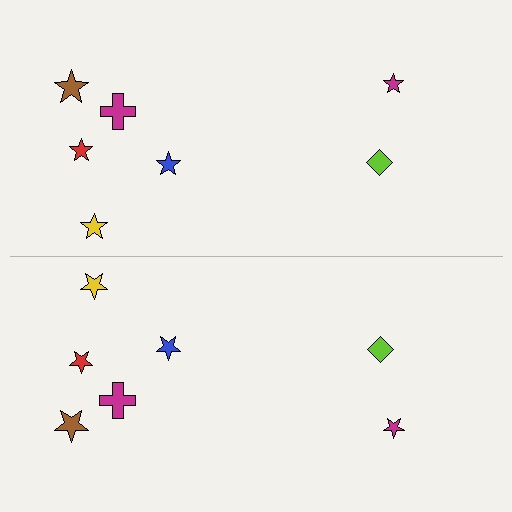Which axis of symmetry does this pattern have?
The pattern has a horizontal axis of symmetry running through the center of the image.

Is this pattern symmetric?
Yes, this pattern has bilateral (reflection) symmetry.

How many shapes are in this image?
There are 14 shapes in this image.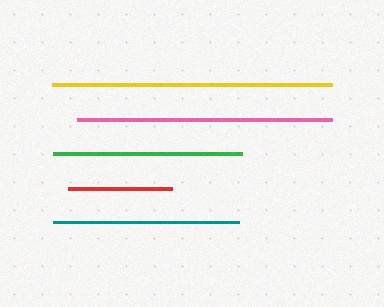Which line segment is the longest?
The yellow line is the longest at approximately 280 pixels.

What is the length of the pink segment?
The pink segment is approximately 255 pixels long.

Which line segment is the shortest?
The red line is the shortest at approximately 105 pixels.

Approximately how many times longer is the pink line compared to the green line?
The pink line is approximately 1.3 times the length of the green line.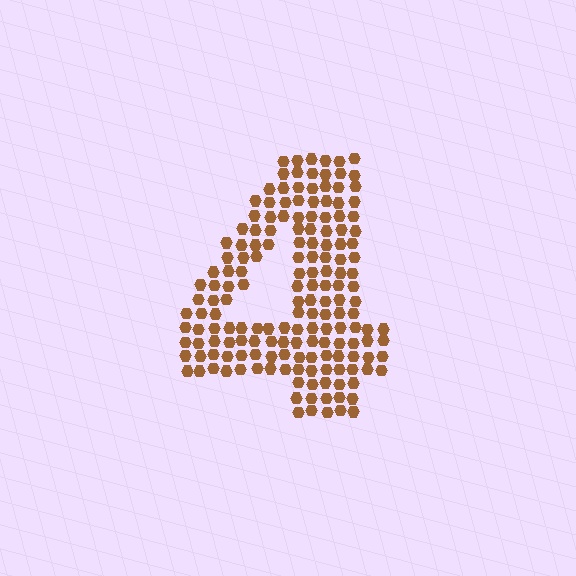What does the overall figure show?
The overall figure shows the digit 4.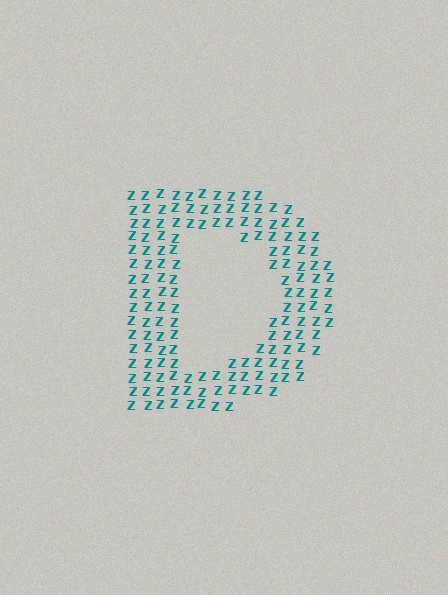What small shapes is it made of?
It is made of small letter Z's.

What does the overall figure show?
The overall figure shows the letter D.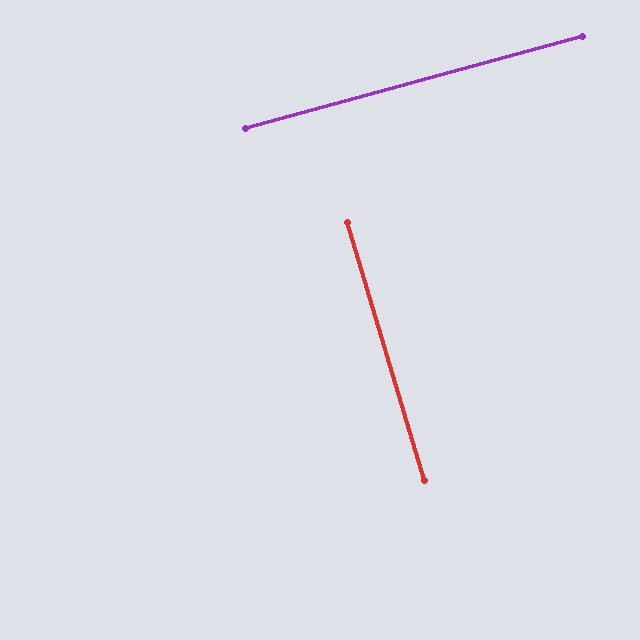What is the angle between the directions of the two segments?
Approximately 89 degrees.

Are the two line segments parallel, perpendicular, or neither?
Perpendicular — they meet at approximately 89°.